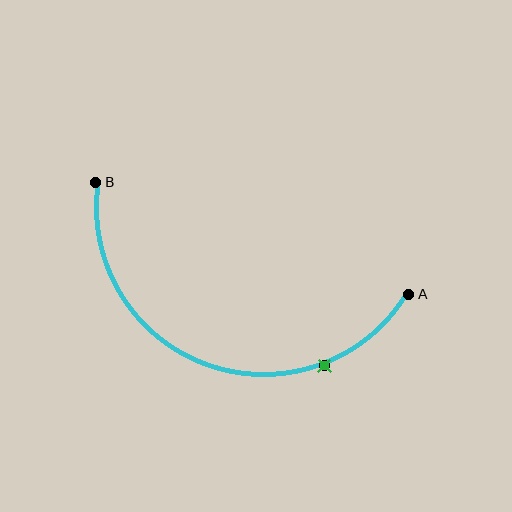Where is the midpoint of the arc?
The arc midpoint is the point on the curve farthest from the straight line joining A and B. It sits below that line.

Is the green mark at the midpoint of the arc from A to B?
No. The green mark lies on the arc but is closer to endpoint A. The arc midpoint would be at the point on the curve equidistant along the arc from both A and B.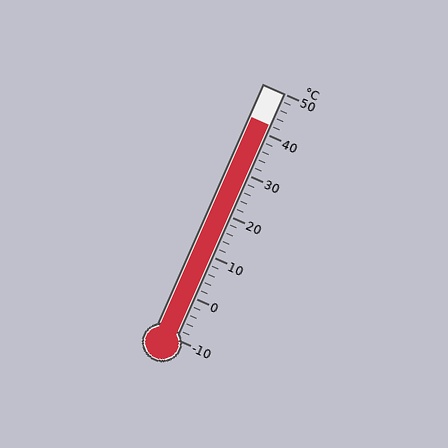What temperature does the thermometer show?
The thermometer shows approximately 42°C.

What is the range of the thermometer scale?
The thermometer scale ranges from -10°C to 50°C.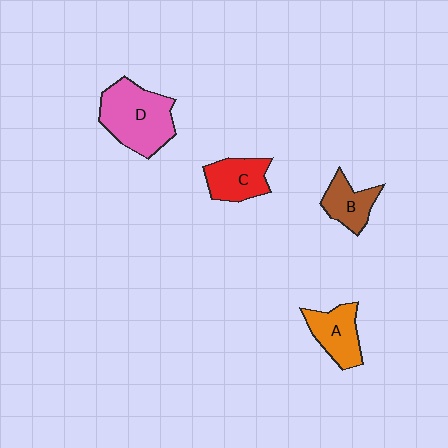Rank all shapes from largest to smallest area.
From largest to smallest: D (pink), A (orange), C (red), B (brown).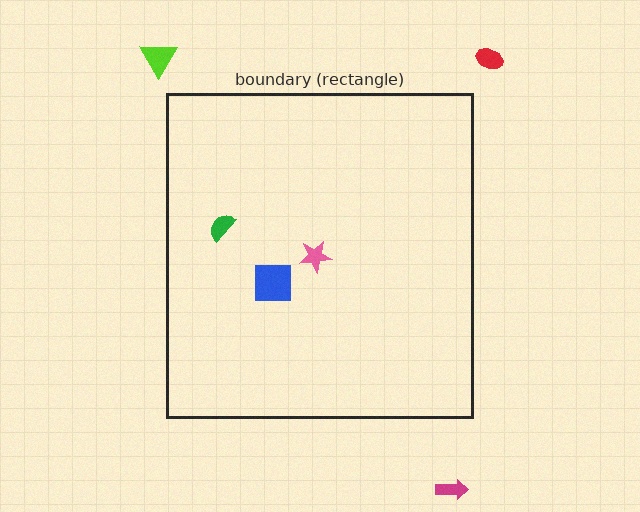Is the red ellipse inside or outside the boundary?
Outside.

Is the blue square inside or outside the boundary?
Inside.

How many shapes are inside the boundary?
3 inside, 3 outside.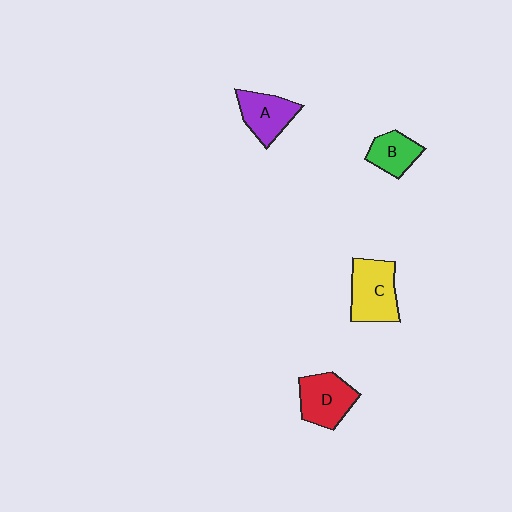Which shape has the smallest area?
Shape B (green).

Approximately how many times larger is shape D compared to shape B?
Approximately 1.4 times.